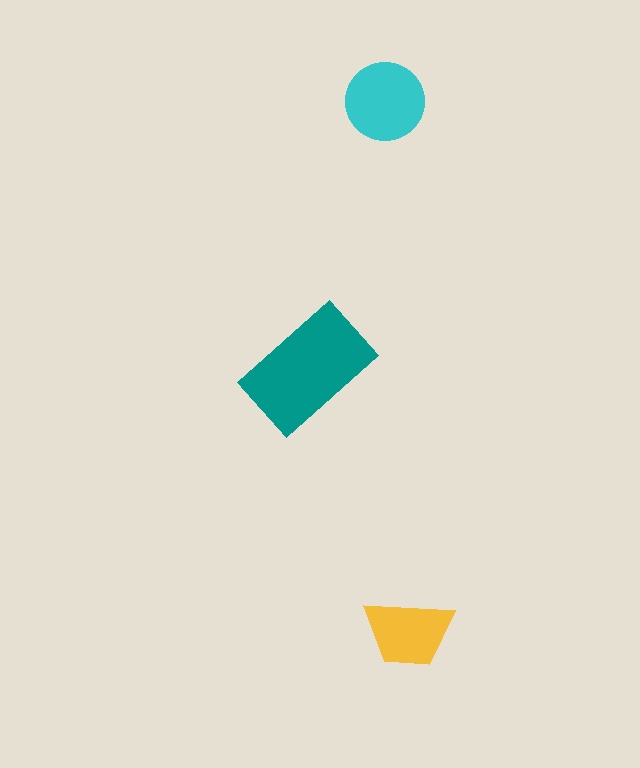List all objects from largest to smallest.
The teal rectangle, the cyan circle, the yellow trapezoid.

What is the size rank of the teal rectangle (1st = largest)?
1st.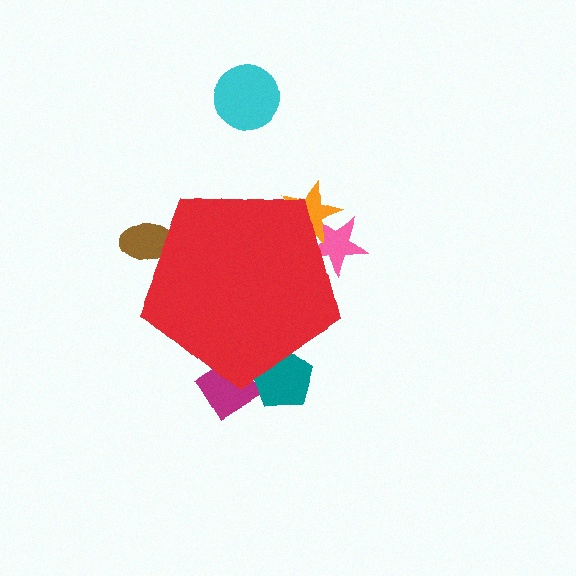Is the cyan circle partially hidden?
No, the cyan circle is fully visible.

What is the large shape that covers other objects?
A red pentagon.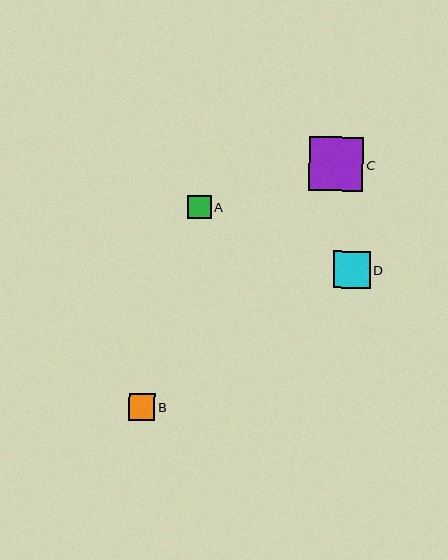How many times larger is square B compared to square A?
Square B is approximately 1.1 times the size of square A.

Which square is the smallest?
Square A is the smallest with a size of approximately 24 pixels.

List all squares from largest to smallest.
From largest to smallest: C, D, B, A.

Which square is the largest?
Square C is the largest with a size of approximately 54 pixels.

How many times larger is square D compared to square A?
Square D is approximately 1.5 times the size of square A.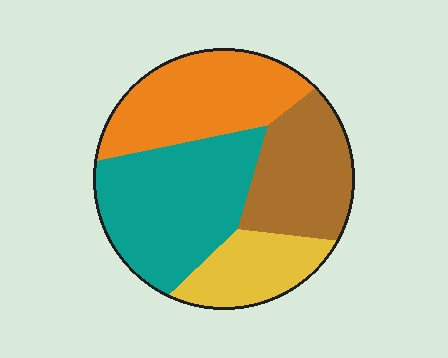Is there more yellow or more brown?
Brown.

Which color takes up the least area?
Yellow, at roughly 15%.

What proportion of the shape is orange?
Orange covers roughly 25% of the shape.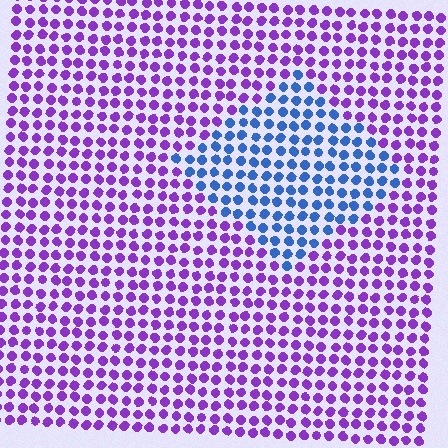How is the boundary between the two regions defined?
The boundary is defined purely by a slight shift in hue (about 59 degrees). Spacing, size, and orientation are identical on both sides.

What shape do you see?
I see a diamond.